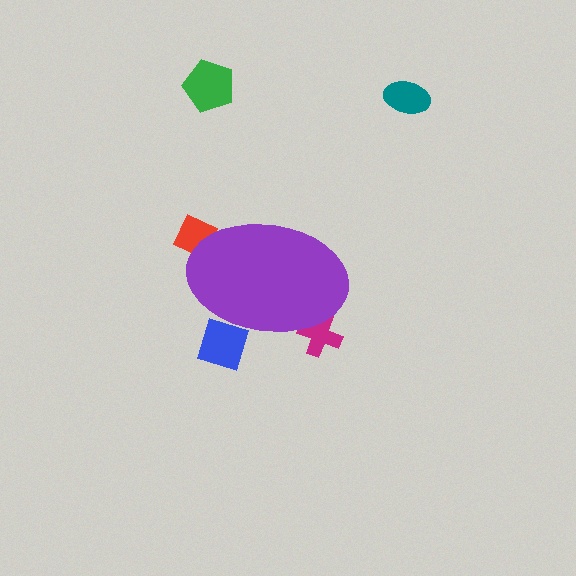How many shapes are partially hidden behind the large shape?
3 shapes are partially hidden.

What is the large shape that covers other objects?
A purple ellipse.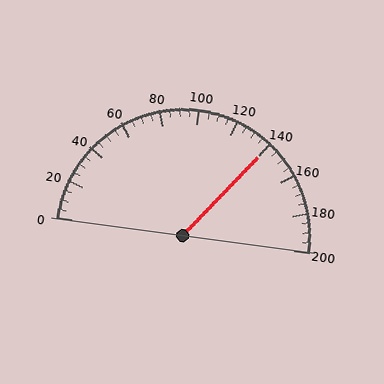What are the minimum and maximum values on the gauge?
The gauge ranges from 0 to 200.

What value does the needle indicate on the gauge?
The needle indicates approximately 140.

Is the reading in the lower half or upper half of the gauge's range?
The reading is in the upper half of the range (0 to 200).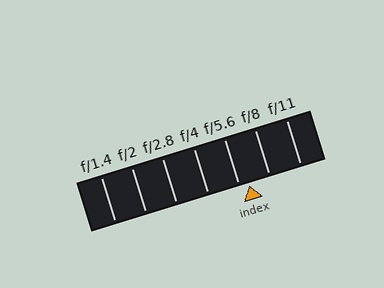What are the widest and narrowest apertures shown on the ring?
The widest aperture shown is f/1.4 and the narrowest is f/11.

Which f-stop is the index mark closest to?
The index mark is closest to f/5.6.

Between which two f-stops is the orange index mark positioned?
The index mark is between f/5.6 and f/8.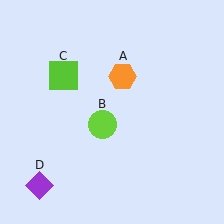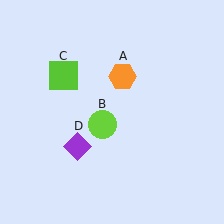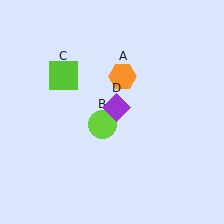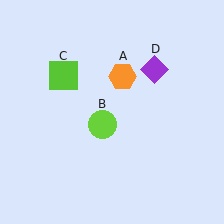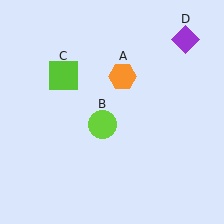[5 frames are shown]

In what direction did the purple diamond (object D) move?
The purple diamond (object D) moved up and to the right.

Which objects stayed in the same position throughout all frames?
Orange hexagon (object A) and lime circle (object B) and lime square (object C) remained stationary.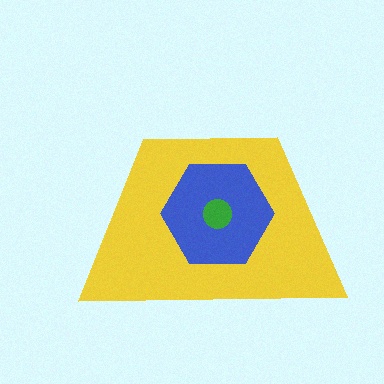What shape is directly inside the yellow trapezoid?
The blue hexagon.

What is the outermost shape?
The yellow trapezoid.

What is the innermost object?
The green circle.